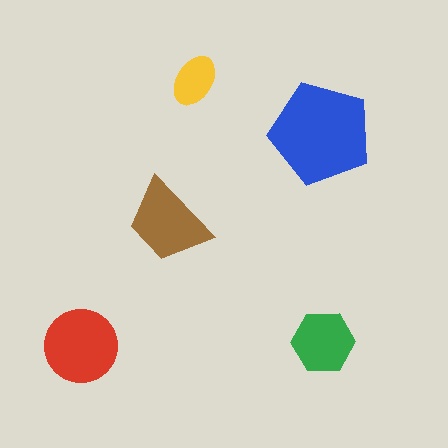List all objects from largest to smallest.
The blue pentagon, the red circle, the brown trapezoid, the green hexagon, the yellow ellipse.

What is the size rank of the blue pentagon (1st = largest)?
1st.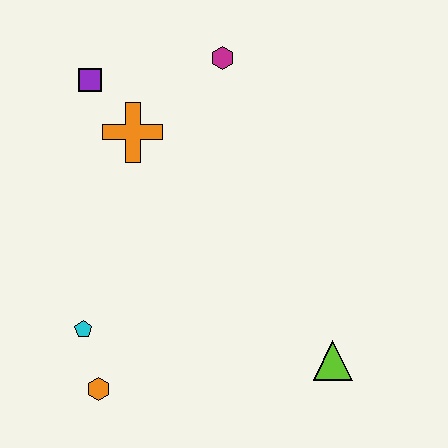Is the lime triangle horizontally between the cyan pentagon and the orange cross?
No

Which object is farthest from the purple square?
The lime triangle is farthest from the purple square.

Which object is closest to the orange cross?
The purple square is closest to the orange cross.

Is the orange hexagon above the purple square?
No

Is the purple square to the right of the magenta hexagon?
No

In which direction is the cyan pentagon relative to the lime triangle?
The cyan pentagon is to the left of the lime triangle.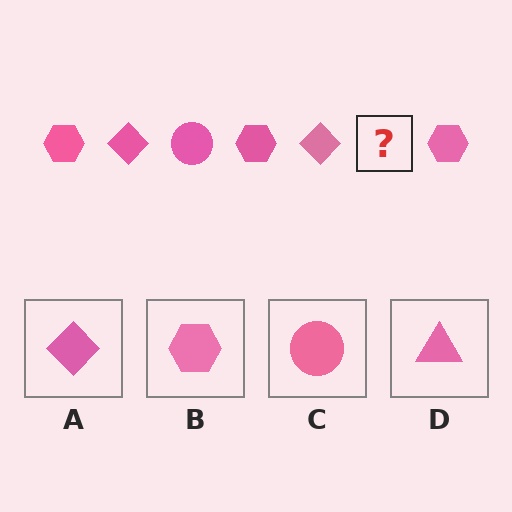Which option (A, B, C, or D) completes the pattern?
C.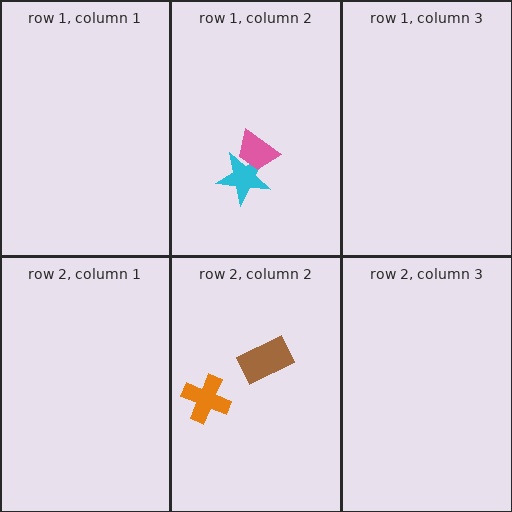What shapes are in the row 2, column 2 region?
The brown rectangle, the orange cross.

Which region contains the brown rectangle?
The row 2, column 2 region.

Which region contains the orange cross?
The row 2, column 2 region.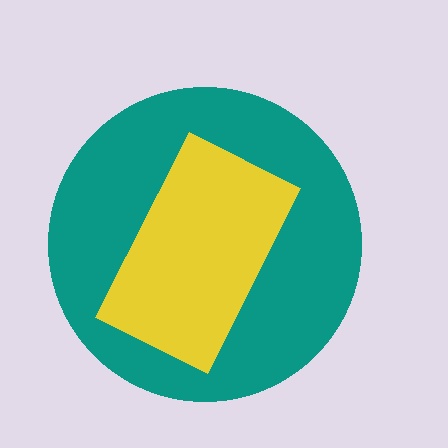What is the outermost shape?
The teal circle.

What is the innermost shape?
The yellow rectangle.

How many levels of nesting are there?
2.